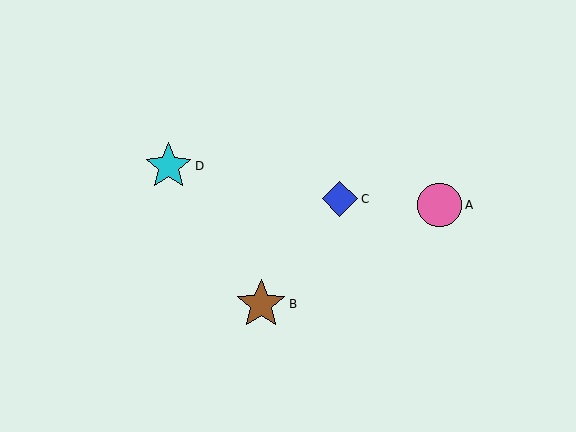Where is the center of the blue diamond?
The center of the blue diamond is at (340, 199).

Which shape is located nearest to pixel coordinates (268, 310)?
The brown star (labeled B) at (261, 304) is nearest to that location.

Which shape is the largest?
The brown star (labeled B) is the largest.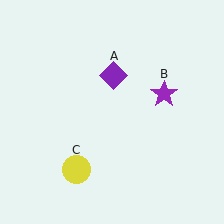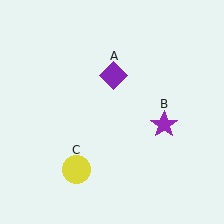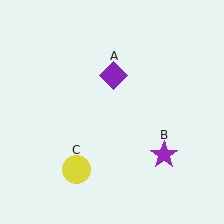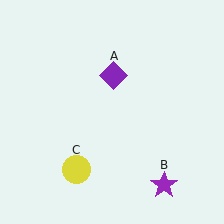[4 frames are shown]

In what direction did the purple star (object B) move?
The purple star (object B) moved down.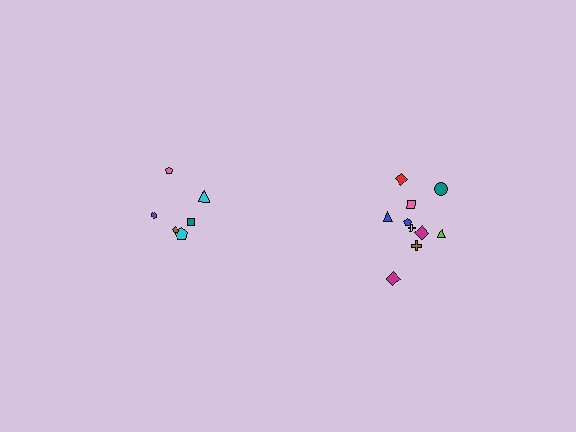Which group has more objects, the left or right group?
The right group.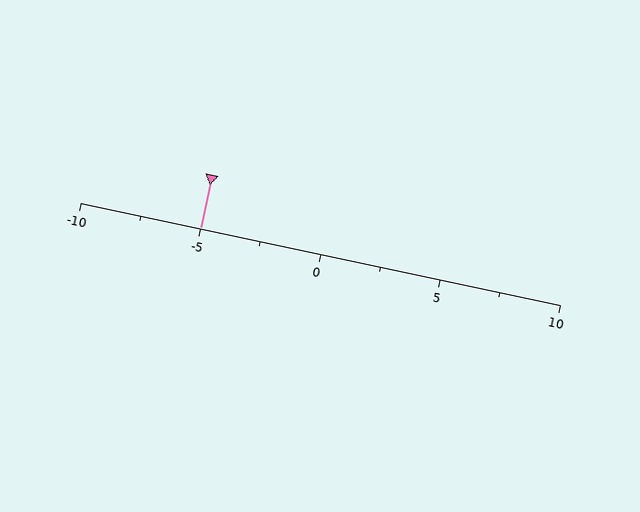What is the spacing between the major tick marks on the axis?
The major ticks are spaced 5 apart.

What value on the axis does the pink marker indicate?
The marker indicates approximately -5.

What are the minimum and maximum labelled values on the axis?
The axis runs from -10 to 10.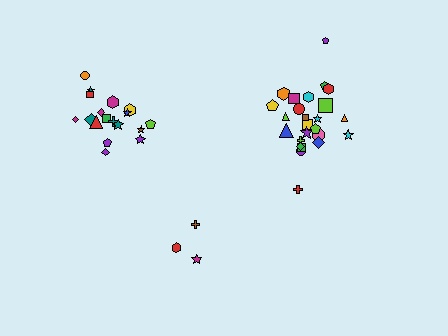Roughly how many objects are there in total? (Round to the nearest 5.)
Roughly 45 objects in total.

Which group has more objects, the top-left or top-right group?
The top-right group.